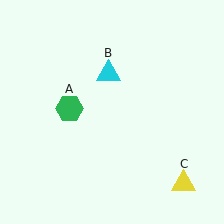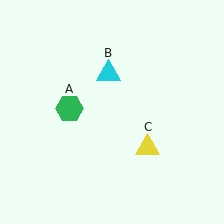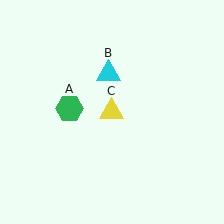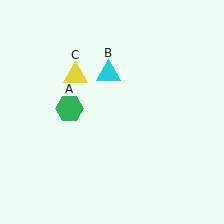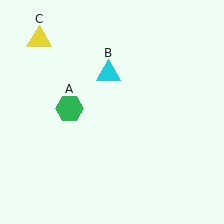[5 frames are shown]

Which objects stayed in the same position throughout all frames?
Green hexagon (object A) and cyan triangle (object B) remained stationary.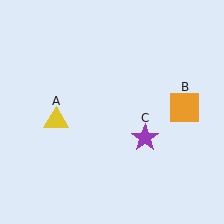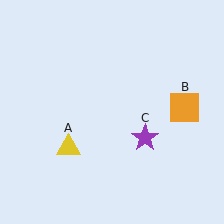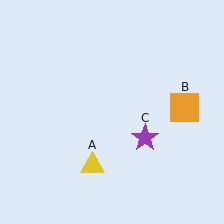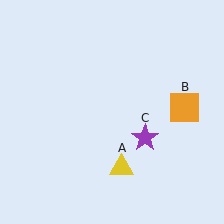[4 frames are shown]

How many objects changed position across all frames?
1 object changed position: yellow triangle (object A).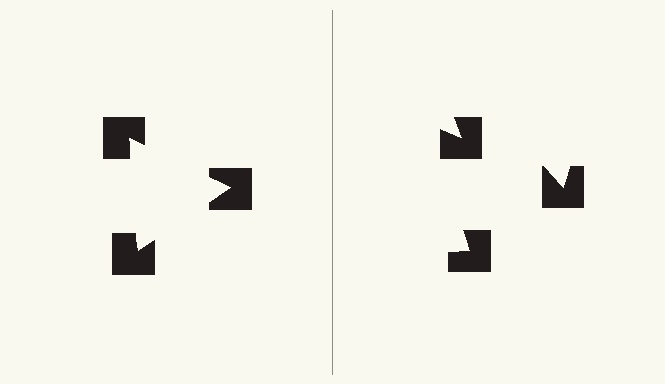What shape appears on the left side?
An illusory triangle.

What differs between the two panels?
The notched squares are positioned identically on both sides; only the wedge orientations differ. On the left they align to a triangle; on the right they are misaligned.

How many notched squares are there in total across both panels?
6 — 3 on each side.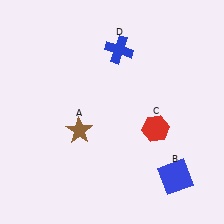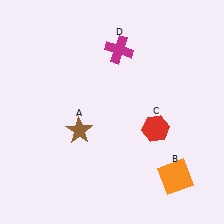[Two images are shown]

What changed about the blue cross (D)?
In Image 1, D is blue. In Image 2, it changed to magenta.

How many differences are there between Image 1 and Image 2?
There are 2 differences between the two images.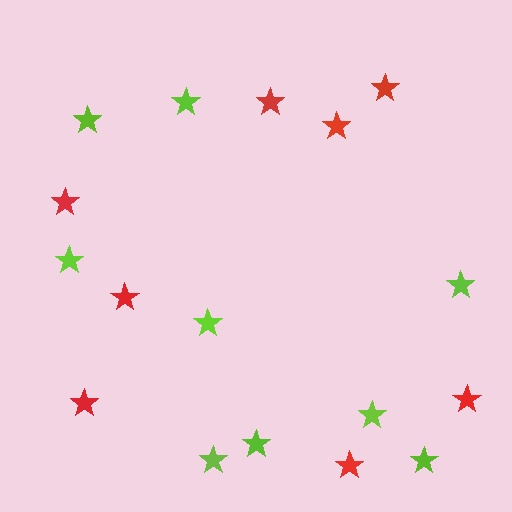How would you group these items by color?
There are 2 groups: one group of red stars (8) and one group of lime stars (9).